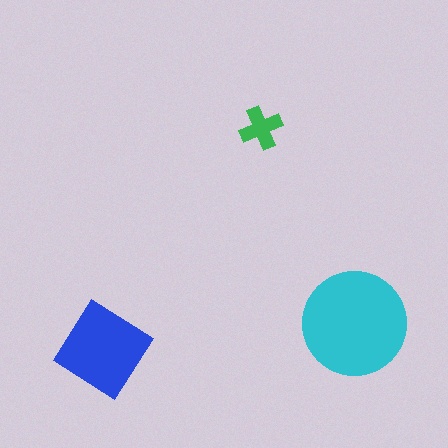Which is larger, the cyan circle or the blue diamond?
The cyan circle.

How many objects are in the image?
There are 3 objects in the image.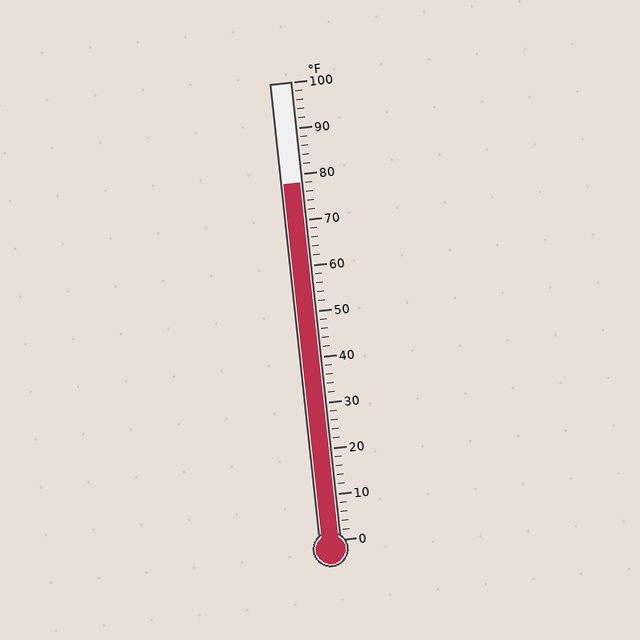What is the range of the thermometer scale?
The thermometer scale ranges from 0°F to 100°F.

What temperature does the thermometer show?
The thermometer shows approximately 78°F.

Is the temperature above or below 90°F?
The temperature is below 90°F.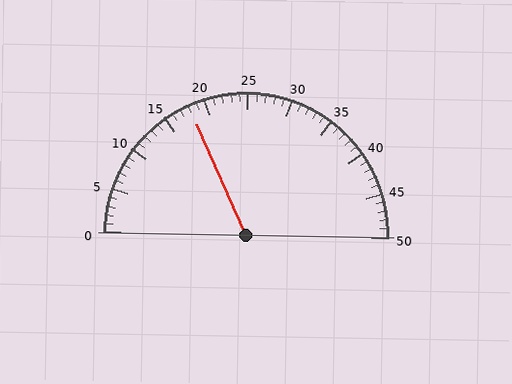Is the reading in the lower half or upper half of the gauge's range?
The reading is in the lower half of the range (0 to 50).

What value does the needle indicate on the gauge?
The needle indicates approximately 18.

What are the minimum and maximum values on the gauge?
The gauge ranges from 0 to 50.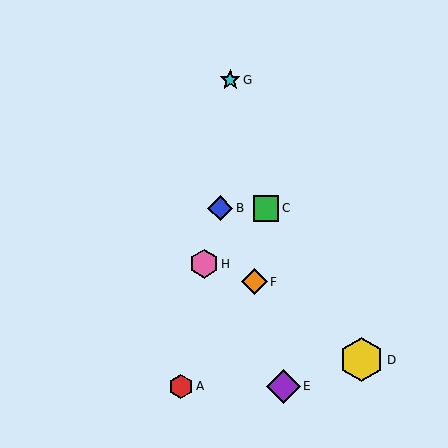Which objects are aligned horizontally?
Objects B, C are aligned horizontally.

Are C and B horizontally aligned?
Yes, both are at y≈208.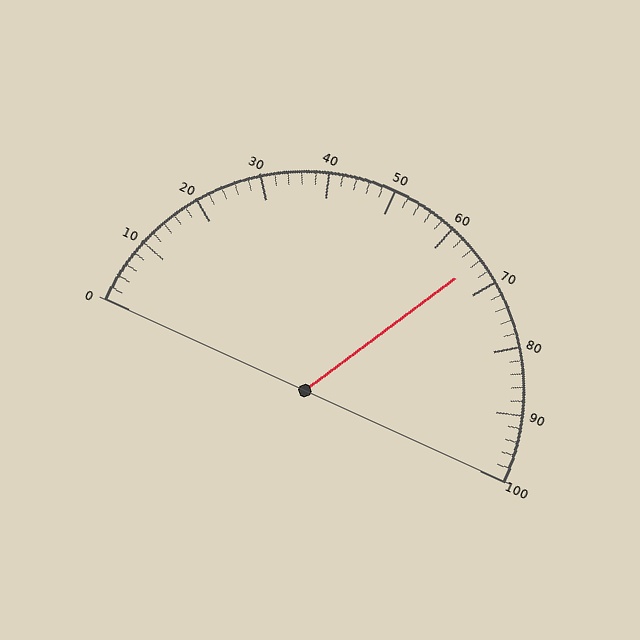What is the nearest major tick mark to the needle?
The nearest major tick mark is 70.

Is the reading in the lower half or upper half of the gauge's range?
The reading is in the upper half of the range (0 to 100).